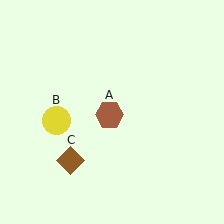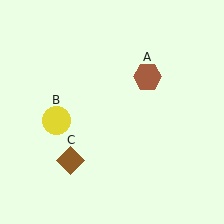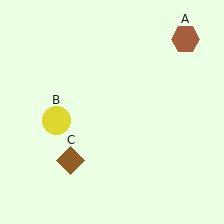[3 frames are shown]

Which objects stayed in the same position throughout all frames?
Yellow circle (object B) and brown diamond (object C) remained stationary.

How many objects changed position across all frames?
1 object changed position: brown hexagon (object A).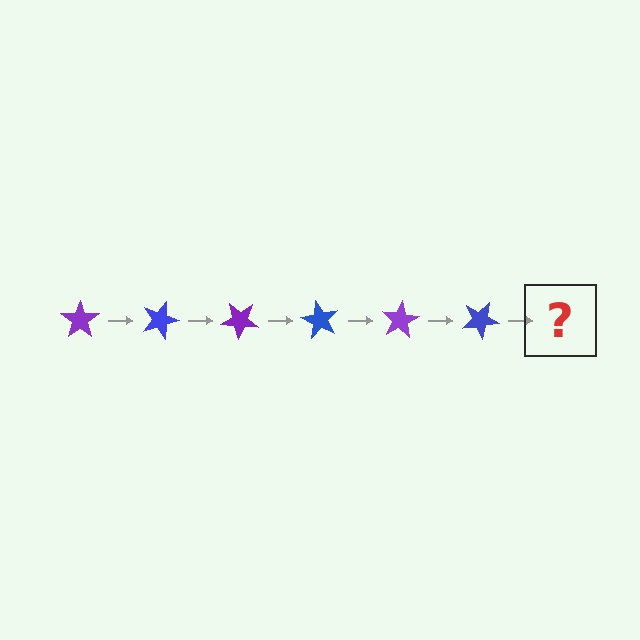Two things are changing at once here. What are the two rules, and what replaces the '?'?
The two rules are that it rotates 20 degrees each step and the color cycles through purple and blue. The '?' should be a purple star, rotated 120 degrees from the start.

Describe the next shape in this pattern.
It should be a purple star, rotated 120 degrees from the start.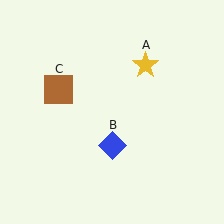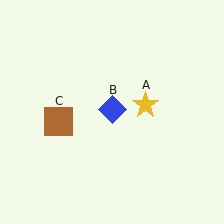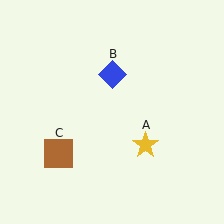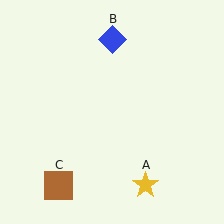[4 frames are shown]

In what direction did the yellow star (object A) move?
The yellow star (object A) moved down.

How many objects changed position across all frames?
3 objects changed position: yellow star (object A), blue diamond (object B), brown square (object C).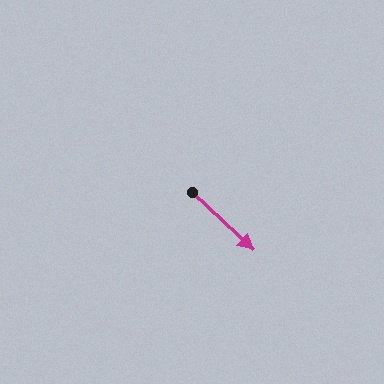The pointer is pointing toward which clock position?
Roughly 4 o'clock.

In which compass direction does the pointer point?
Southeast.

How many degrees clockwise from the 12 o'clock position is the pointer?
Approximately 133 degrees.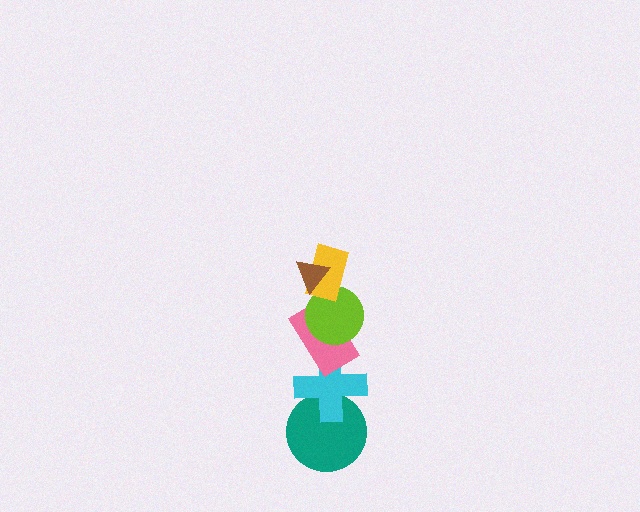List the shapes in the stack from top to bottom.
From top to bottom: the brown triangle, the yellow rectangle, the lime circle, the pink rectangle, the cyan cross, the teal circle.